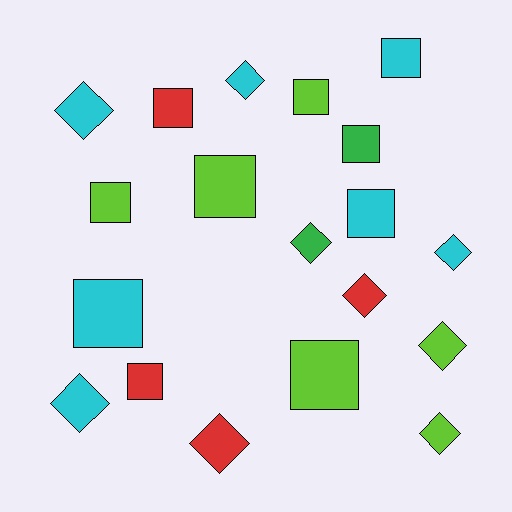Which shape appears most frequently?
Square, with 10 objects.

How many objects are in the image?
There are 19 objects.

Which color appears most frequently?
Cyan, with 7 objects.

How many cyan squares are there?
There are 3 cyan squares.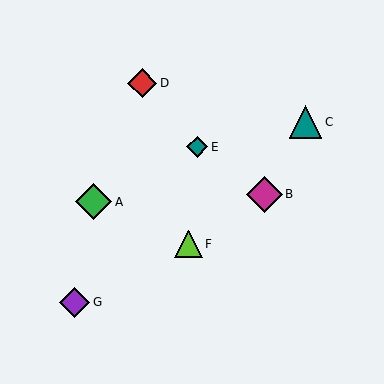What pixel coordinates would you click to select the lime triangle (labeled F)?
Click at (188, 244) to select the lime triangle F.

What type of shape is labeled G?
Shape G is a purple diamond.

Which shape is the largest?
The green diamond (labeled A) is the largest.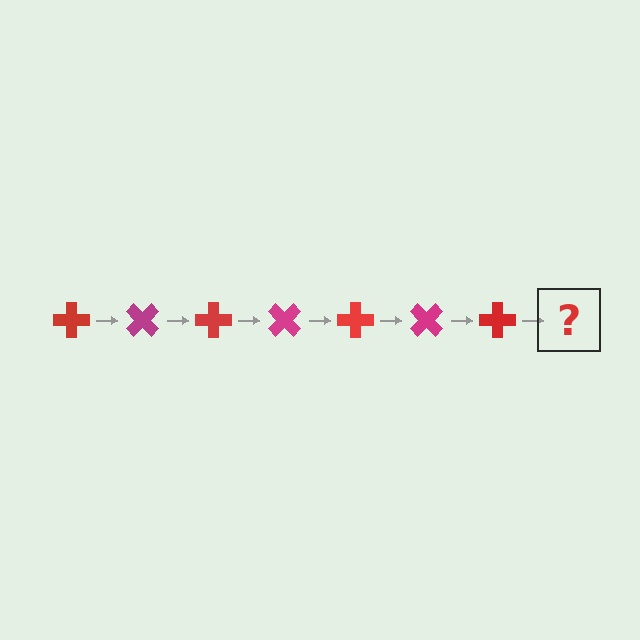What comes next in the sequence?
The next element should be a magenta cross, rotated 315 degrees from the start.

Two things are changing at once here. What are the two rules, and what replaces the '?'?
The two rules are that it rotates 45 degrees each step and the color cycles through red and magenta. The '?' should be a magenta cross, rotated 315 degrees from the start.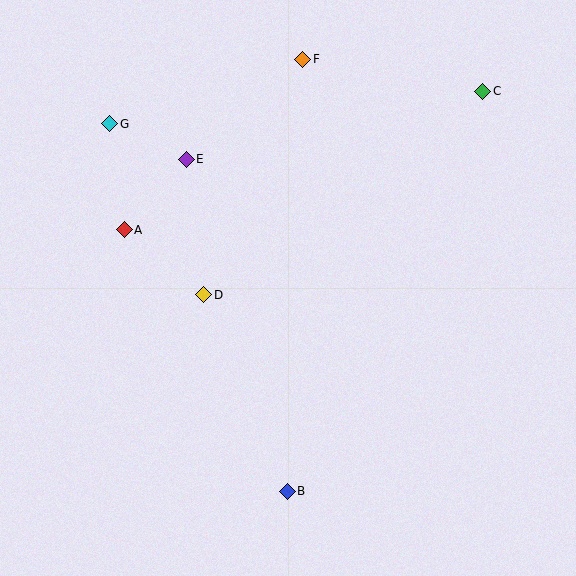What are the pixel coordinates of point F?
Point F is at (303, 59).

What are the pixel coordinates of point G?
Point G is at (110, 124).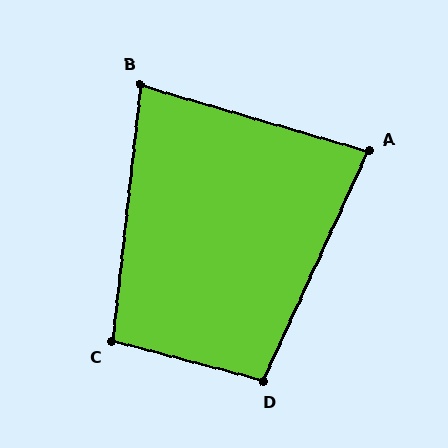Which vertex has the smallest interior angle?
B, at approximately 80 degrees.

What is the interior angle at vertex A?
Approximately 82 degrees (acute).